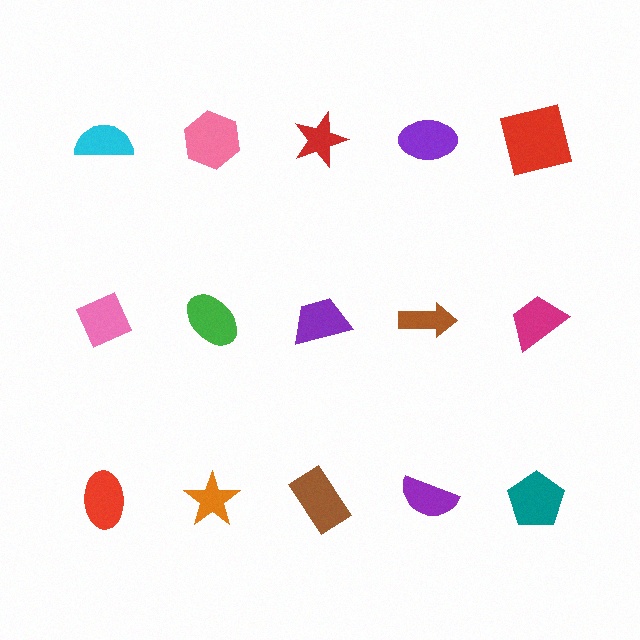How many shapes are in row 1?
5 shapes.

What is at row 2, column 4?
A brown arrow.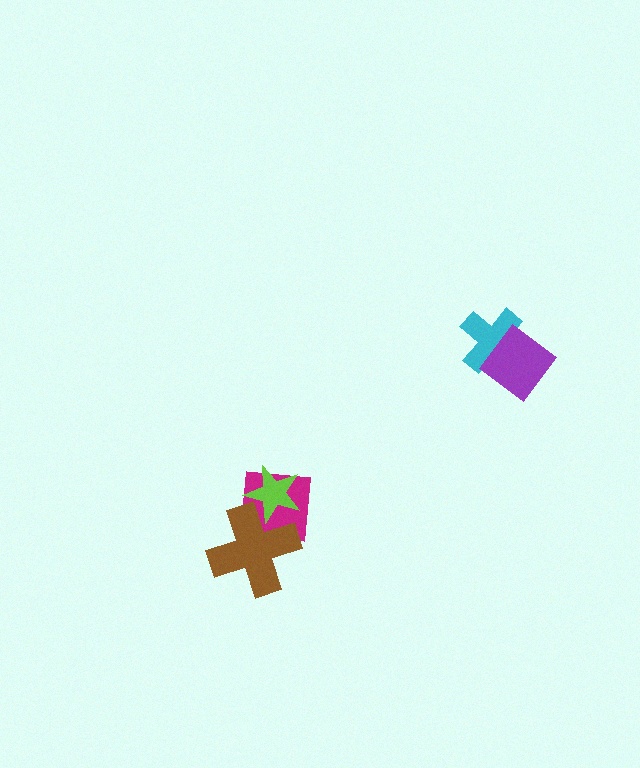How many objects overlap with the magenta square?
2 objects overlap with the magenta square.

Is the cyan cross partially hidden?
Yes, it is partially covered by another shape.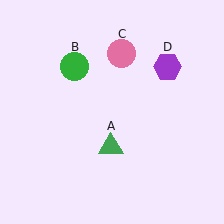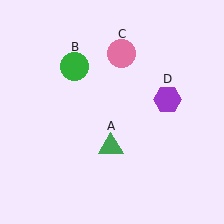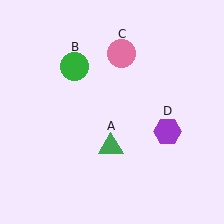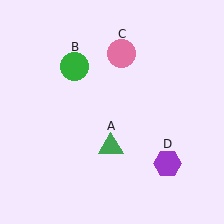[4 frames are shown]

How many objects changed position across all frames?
1 object changed position: purple hexagon (object D).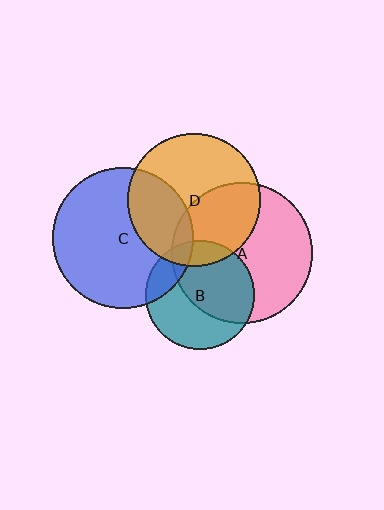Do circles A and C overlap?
Yes.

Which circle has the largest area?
Circle A (pink).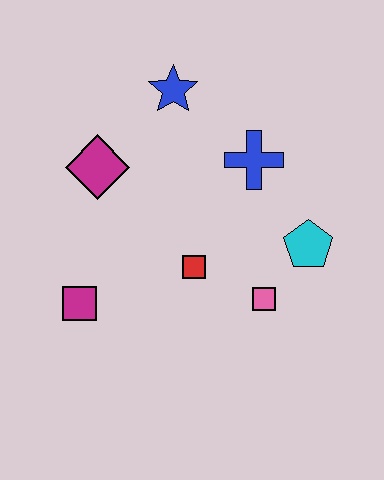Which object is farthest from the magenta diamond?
The cyan pentagon is farthest from the magenta diamond.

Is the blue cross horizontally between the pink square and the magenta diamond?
Yes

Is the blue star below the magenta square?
No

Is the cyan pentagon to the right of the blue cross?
Yes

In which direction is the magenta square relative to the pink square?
The magenta square is to the left of the pink square.